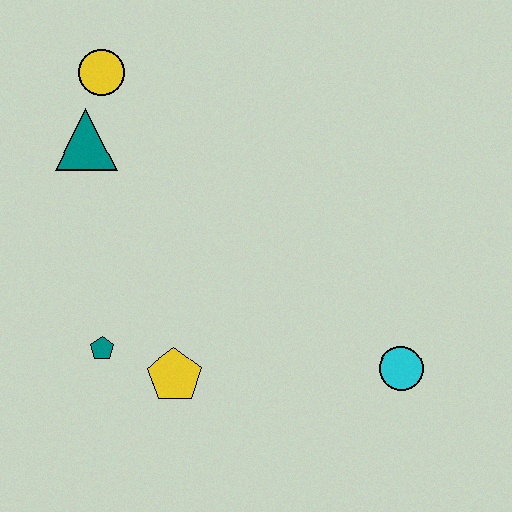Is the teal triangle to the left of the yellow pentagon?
Yes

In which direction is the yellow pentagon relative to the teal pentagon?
The yellow pentagon is to the right of the teal pentagon.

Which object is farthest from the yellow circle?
The cyan circle is farthest from the yellow circle.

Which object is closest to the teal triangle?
The yellow circle is closest to the teal triangle.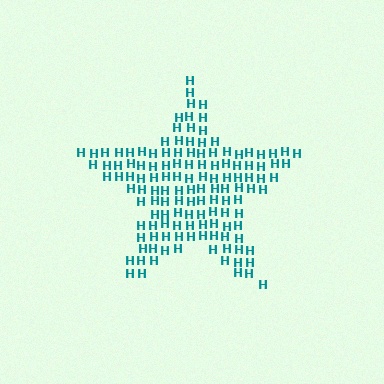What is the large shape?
The large shape is a star.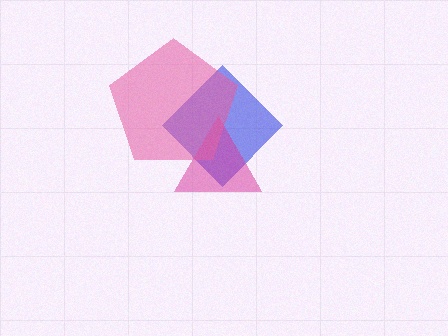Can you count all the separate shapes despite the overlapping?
Yes, there are 3 separate shapes.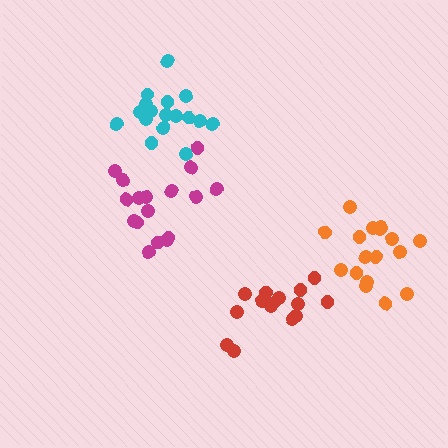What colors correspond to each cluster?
The clusters are colored: red, cyan, magenta, orange.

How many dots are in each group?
Group 1: 15 dots, Group 2: 17 dots, Group 3: 17 dots, Group 4: 17 dots (66 total).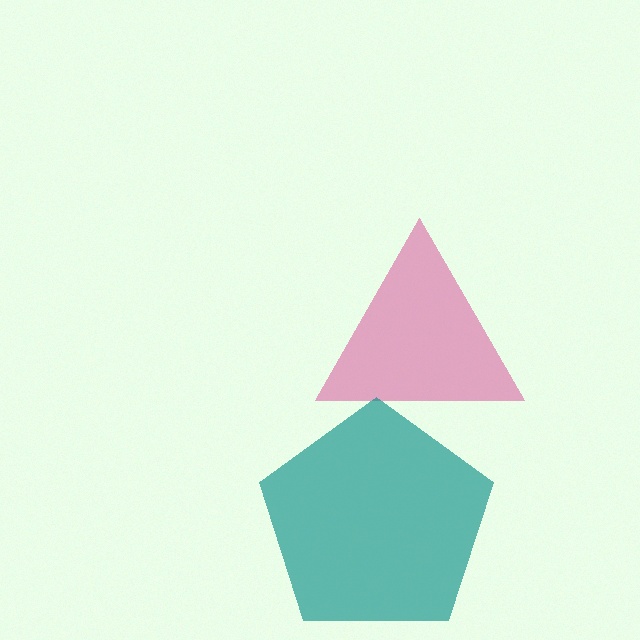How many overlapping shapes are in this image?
There are 2 overlapping shapes in the image.